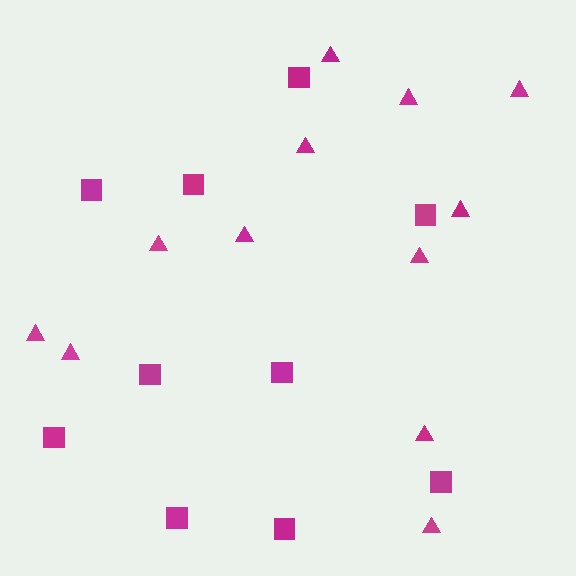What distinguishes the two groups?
There are 2 groups: one group of triangles (12) and one group of squares (10).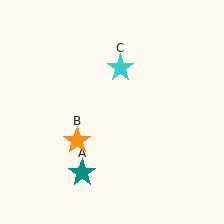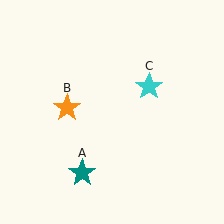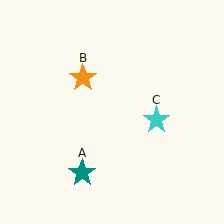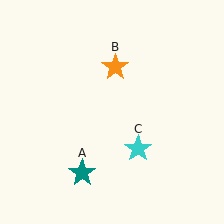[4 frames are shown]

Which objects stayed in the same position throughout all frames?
Teal star (object A) remained stationary.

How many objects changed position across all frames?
2 objects changed position: orange star (object B), cyan star (object C).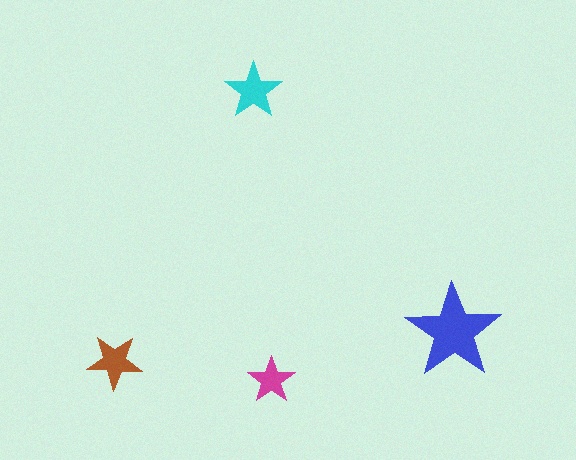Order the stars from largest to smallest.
the blue one, the cyan one, the brown one, the magenta one.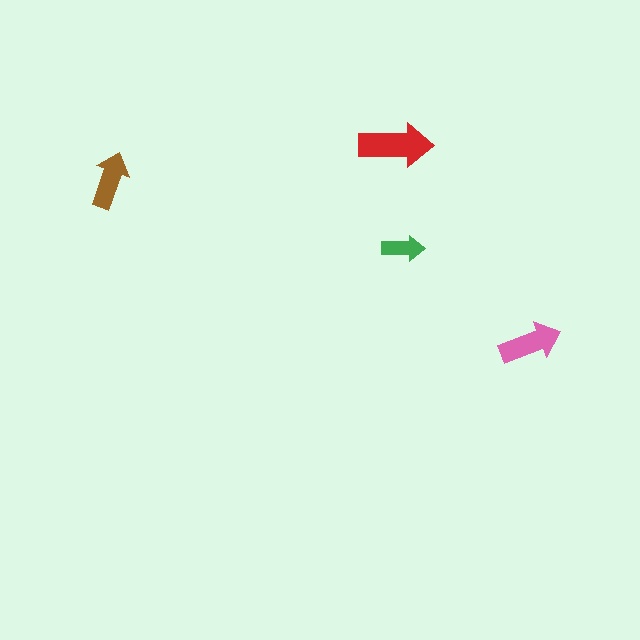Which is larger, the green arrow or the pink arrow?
The pink one.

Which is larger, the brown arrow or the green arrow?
The brown one.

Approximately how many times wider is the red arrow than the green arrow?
About 1.5 times wider.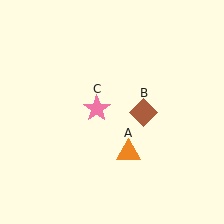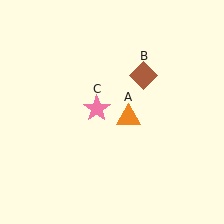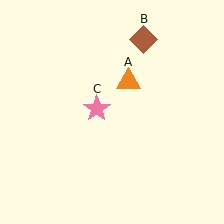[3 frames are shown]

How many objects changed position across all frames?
2 objects changed position: orange triangle (object A), brown diamond (object B).